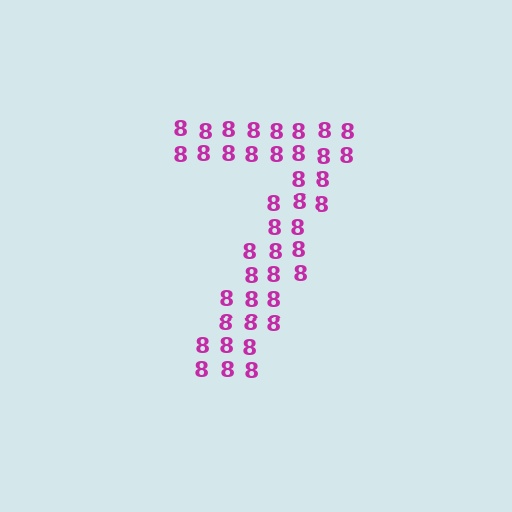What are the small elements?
The small elements are digit 8's.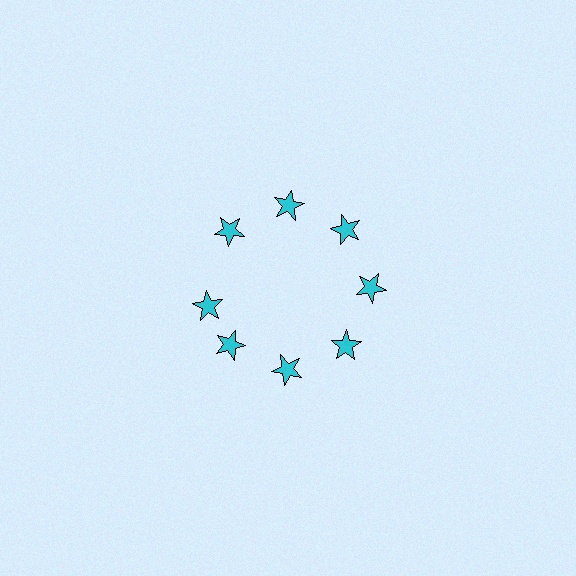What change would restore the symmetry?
The symmetry would be restored by rotating it back into even spacing with its neighbors so that all 8 stars sit at equal angles and equal distance from the center.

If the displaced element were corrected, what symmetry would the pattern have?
It would have 8-fold rotational symmetry — the pattern would map onto itself every 45 degrees.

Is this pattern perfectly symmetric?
No. The 8 cyan stars are arranged in a ring, but one element near the 9 o'clock position is rotated out of alignment along the ring, breaking the 8-fold rotational symmetry.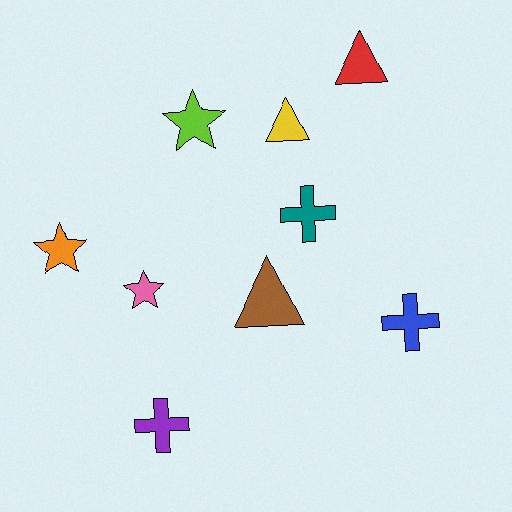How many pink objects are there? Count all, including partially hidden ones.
There is 1 pink object.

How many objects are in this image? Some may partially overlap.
There are 9 objects.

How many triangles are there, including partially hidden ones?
There are 3 triangles.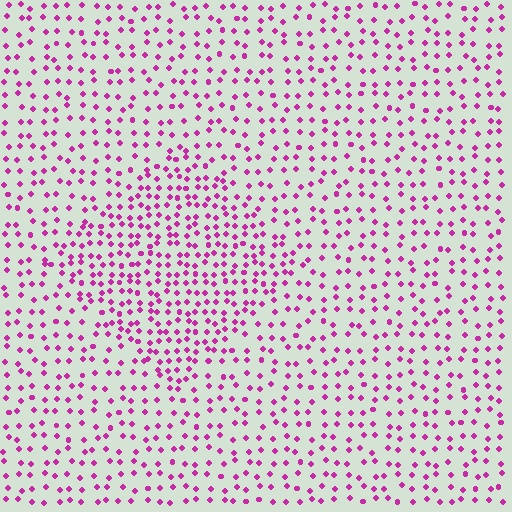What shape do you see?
I see a diamond.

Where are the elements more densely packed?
The elements are more densely packed inside the diamond boundary.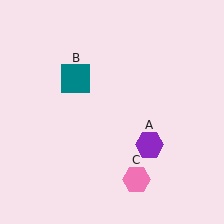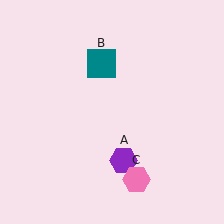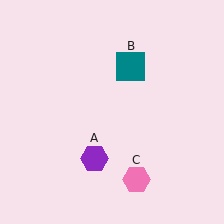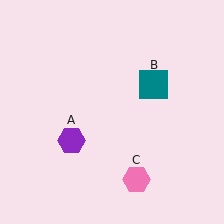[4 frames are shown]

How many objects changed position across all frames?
2 objects changed position: purple hexagon (object A), teal square (object B).